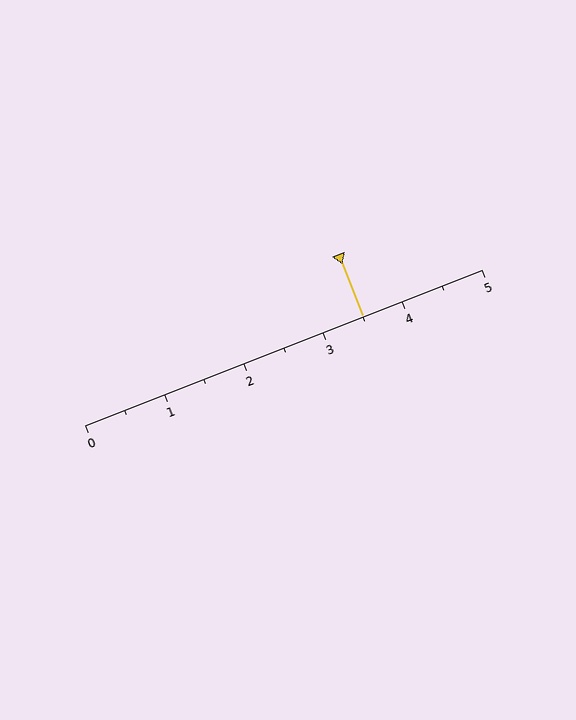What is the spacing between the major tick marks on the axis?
The major ticks are spaced 1 apart.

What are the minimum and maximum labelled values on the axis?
The axis runs from 0 to 5.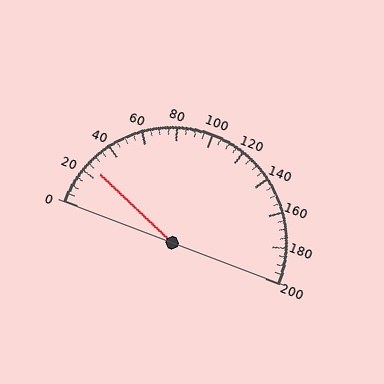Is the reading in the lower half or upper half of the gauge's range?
The reading is in the lower half of the range (0 to 200).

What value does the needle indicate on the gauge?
The needle indicates approximately 25.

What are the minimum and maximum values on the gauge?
The gauge ranges from 0 to 200.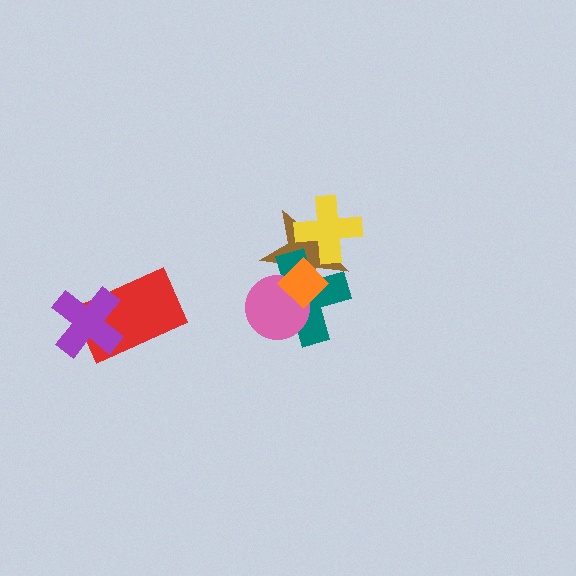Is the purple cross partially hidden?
No, no other shape covers it.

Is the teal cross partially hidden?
Yes, it is partially covered by another shape.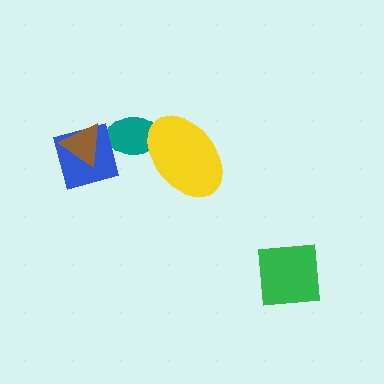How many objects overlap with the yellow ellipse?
1 object overlaps with the yellow ellipse.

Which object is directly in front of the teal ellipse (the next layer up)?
The blue diamond is directly in front of the teal ellipse.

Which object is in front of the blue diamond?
The brown triangle is in front of the blue diamond.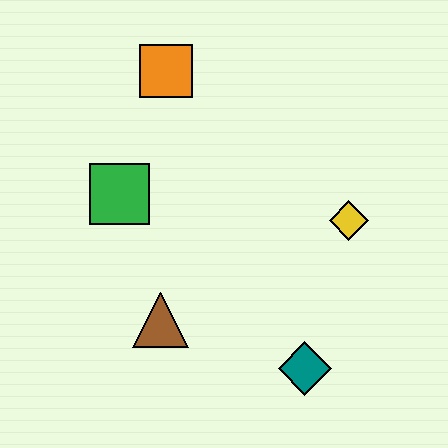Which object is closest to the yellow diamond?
The teal diamond is closest to the yellow diamond.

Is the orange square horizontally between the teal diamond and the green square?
Yes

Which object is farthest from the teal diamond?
The orange square is farthest from the teal diamond.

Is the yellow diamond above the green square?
No